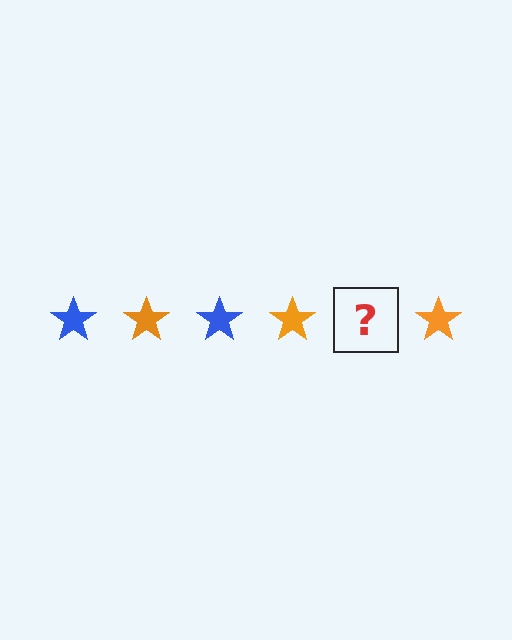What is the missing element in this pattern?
The missing element is a blue star.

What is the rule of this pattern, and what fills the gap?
The rule is that the pattern cycles through blue, orange stars. The gap should be filled with a blue star.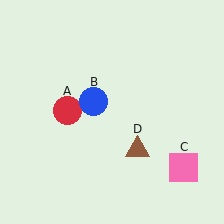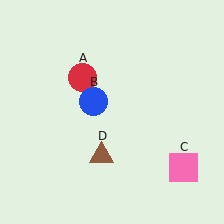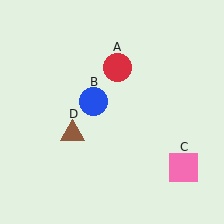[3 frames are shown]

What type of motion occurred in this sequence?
The red circle (object A), brown triangle (object D) rotated clockwise around the center of the scene.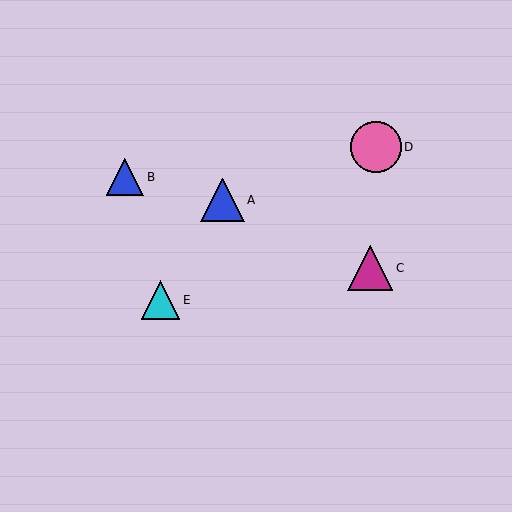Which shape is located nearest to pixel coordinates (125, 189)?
The blue triangle (labeled B) at (125, 177) is nearest to that location.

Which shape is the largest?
The pink circle (labeled D) is the largest.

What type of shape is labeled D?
Shape D is a pink circle.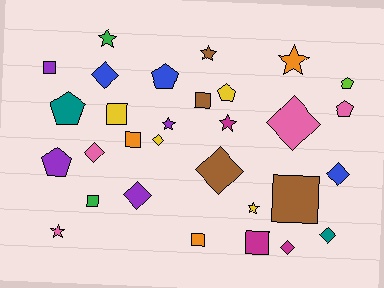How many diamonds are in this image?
There are 9 diamonds.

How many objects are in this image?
There are 30 objects.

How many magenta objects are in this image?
There are 3 magenta objects.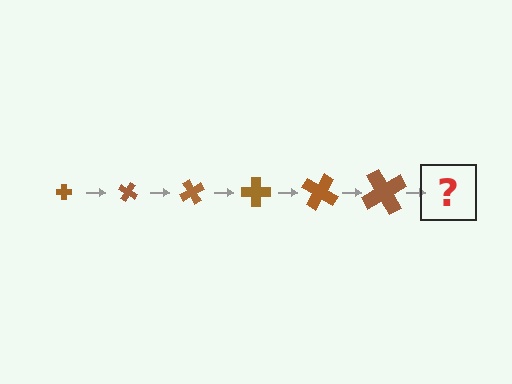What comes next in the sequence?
The next element should be a cross, larger than the previous one and rotated 180 degrees from the start.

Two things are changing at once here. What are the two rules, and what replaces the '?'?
The two rules are that the cross grows larger each step and it rotates 30 degrees each step. The '?' should be a cross, larger than the previous one and rotated 180 degrees from the start.